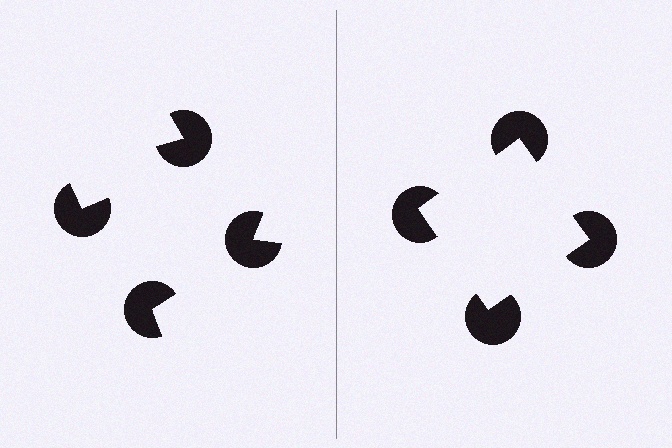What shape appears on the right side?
An illusory square.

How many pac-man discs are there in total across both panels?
8 — 4 on each side.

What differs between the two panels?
The pac-man discs are positioned identically on both sides; only the wedge orientations differ. On the right they align to a square; on the left they are misaligned.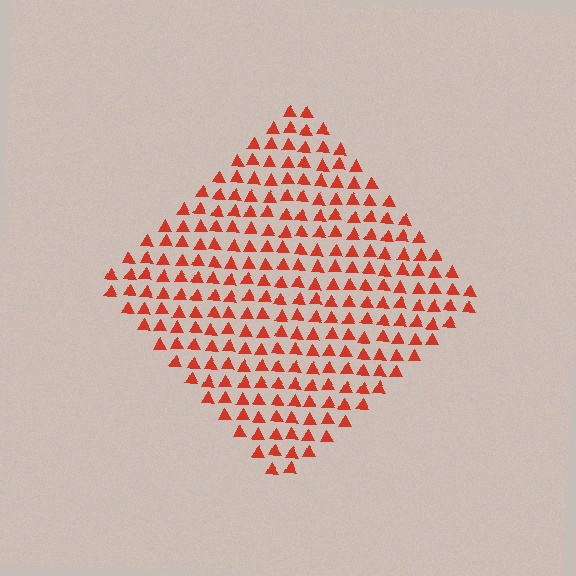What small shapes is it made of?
It is made of small triangles.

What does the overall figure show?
The overall figure shows a diamond.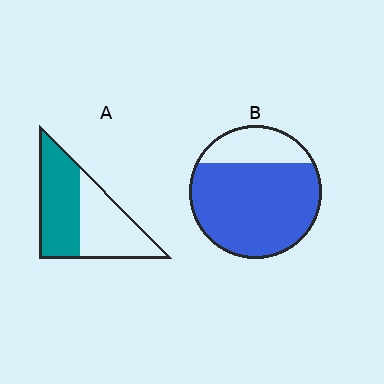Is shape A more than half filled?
Roughly half.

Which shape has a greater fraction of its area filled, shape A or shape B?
Shape B.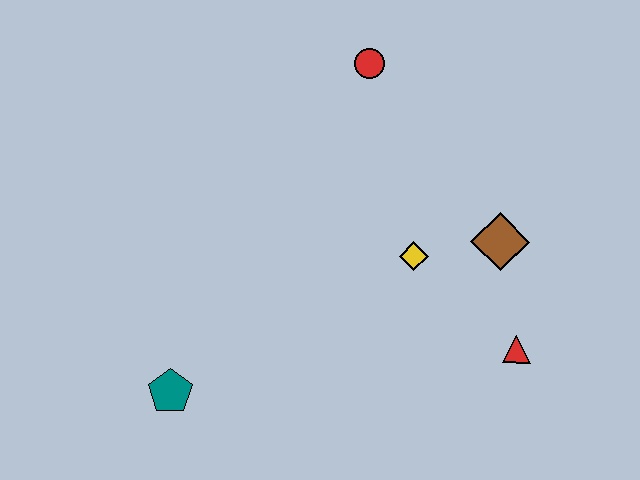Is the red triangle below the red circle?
Yes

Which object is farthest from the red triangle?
The teal pentagon is farthest from the red triangle.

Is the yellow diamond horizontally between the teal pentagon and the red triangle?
Yes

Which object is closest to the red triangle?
The brown diamond is closest to the red triangle.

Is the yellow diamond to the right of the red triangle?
No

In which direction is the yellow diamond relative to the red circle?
The yellow diamond is below the red circle.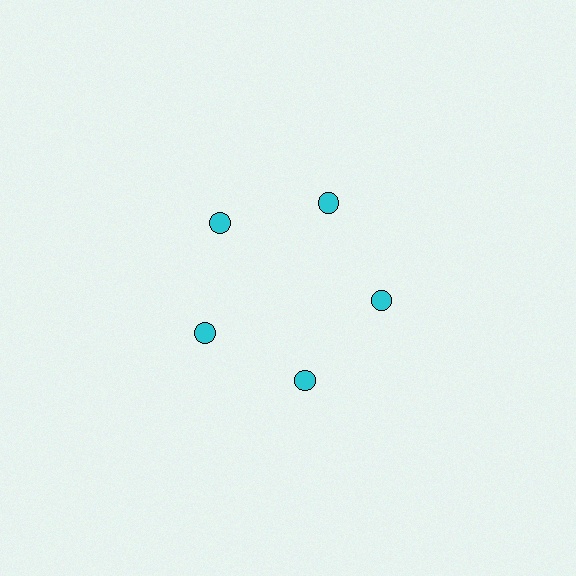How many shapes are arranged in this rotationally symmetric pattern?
There are 5 shapes, arranged in 5 groups of 1.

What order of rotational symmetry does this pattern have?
This pattern has 5-fold rotational symmetry.